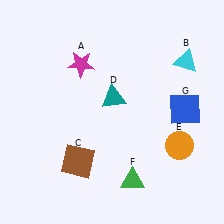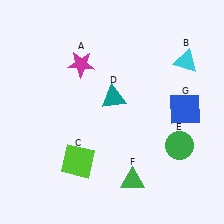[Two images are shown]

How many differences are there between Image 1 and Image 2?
There are 2 differences between the two images.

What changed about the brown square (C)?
In Image 1, C is brown. In Image 2, it changed to lime.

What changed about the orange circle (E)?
In Image 1, E is orange. In Image 2, it changed to green.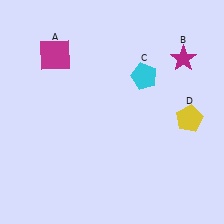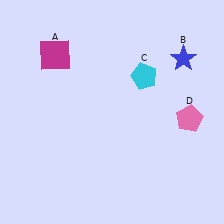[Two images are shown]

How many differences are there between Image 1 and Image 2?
There are 2 differences between the two images.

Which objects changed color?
B changed from magenta to blue. D changed from yellow to pink.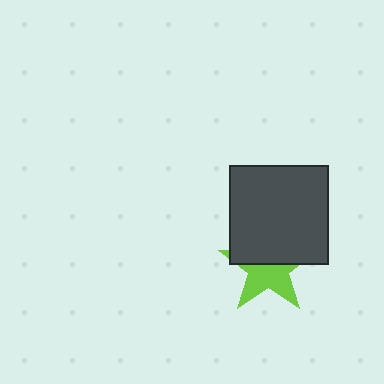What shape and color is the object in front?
The object in front is a dark gray square.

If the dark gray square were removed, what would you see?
You would see the complete lime star.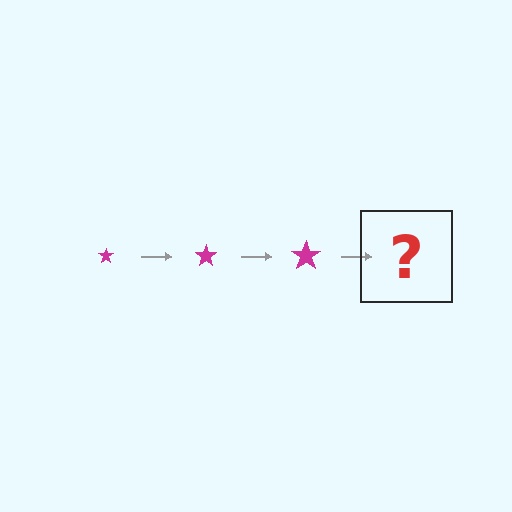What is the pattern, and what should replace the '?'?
The pattern is that the star gets progressively larger each step. The '?' should be a magenta star, larger than the previous one.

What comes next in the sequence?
The next element should be a magenta star, larger than the previous one.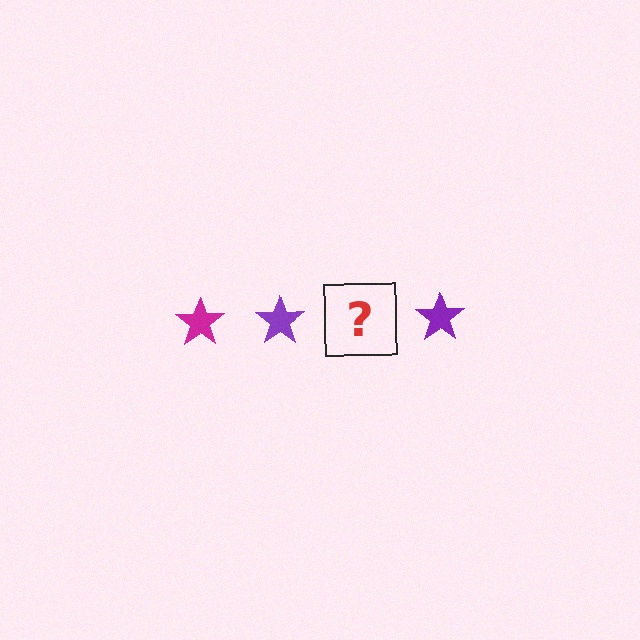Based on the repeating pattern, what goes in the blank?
The blank should be a magenta star.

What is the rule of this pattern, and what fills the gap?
The rule is that the pattern cycles through magenta, purple stars. The gap should be filled with a magenta star.